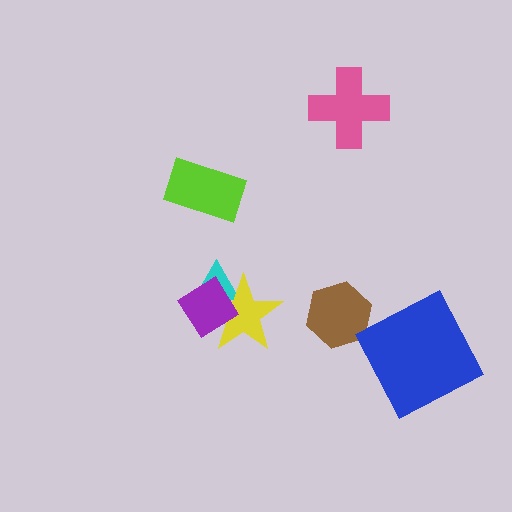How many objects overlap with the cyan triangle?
2 objects overlap with the cyan triangle.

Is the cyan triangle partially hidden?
Yes, it is partially covered by another shape.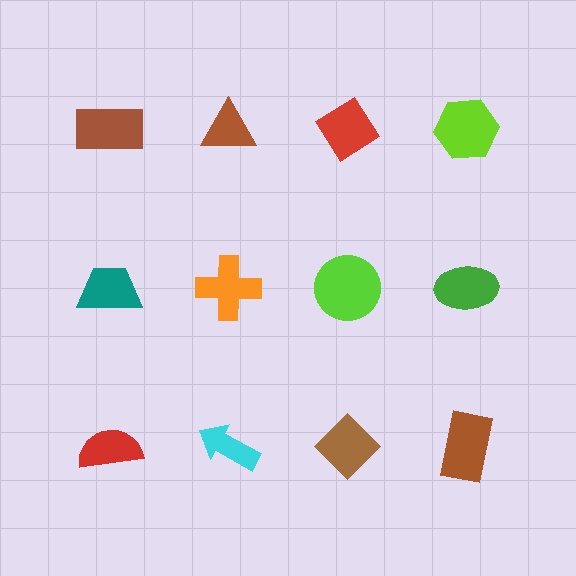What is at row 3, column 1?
A red semicircle.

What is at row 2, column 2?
An orange cross.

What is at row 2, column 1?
A teal trapezoid.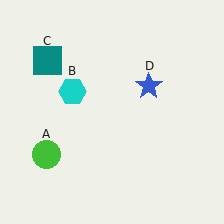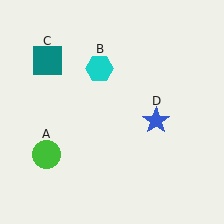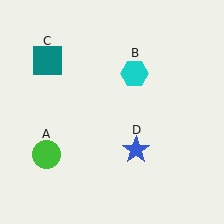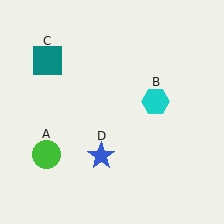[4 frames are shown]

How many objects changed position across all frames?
2 objects changed position: cyan hexagon (object B), blue star (object D).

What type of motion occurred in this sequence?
The cyan hexagon (object B), blue star (object D) rotated clockwise around the center of the scene.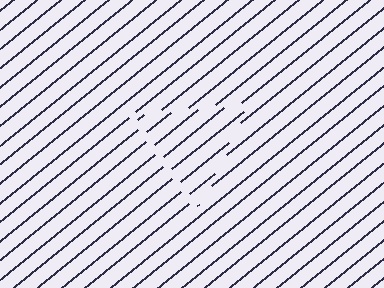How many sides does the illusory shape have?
3 sides — the line-ends trace a triangle.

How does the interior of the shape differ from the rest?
The interior of the shape contains the same grating, shifted by half a period — the contour is defined by the phase discontinuity where line-ends from the inner and outer gratings abut.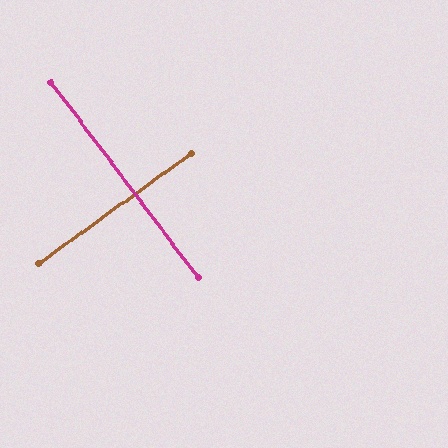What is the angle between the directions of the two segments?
Approximately 89 degrees.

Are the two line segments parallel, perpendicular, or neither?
Perpendicular — they meet at approximately 89°.